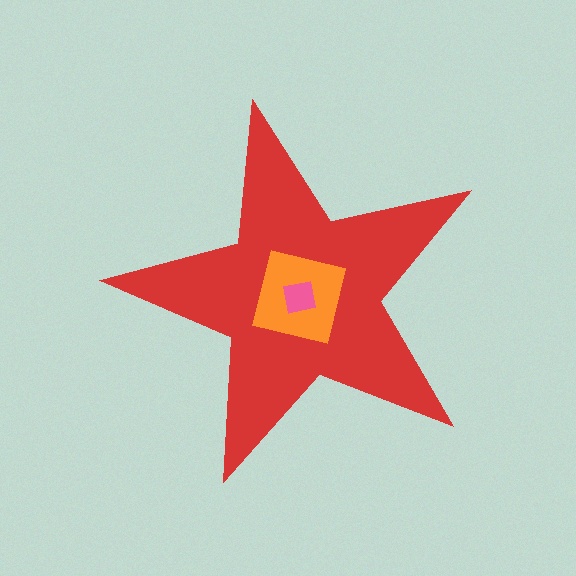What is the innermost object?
The pink square.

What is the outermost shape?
The red star.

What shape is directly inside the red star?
The orange square.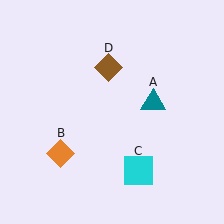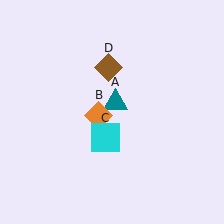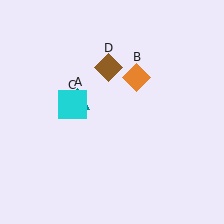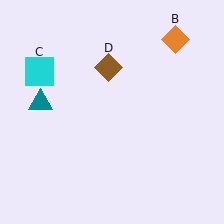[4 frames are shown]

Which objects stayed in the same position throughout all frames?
Brown diamond (object D) remained stationary.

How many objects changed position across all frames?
3 objects changed position: teal triangle (object A), orange diamond (object B), cyan square (object C).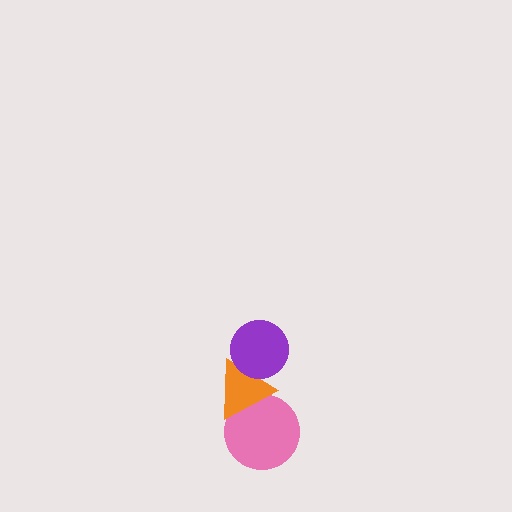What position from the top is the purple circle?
The purple circle is 1st from the top.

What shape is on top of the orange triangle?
The purple circle is on top of the orange triangle.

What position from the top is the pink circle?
The pink circle is 3rd from the top.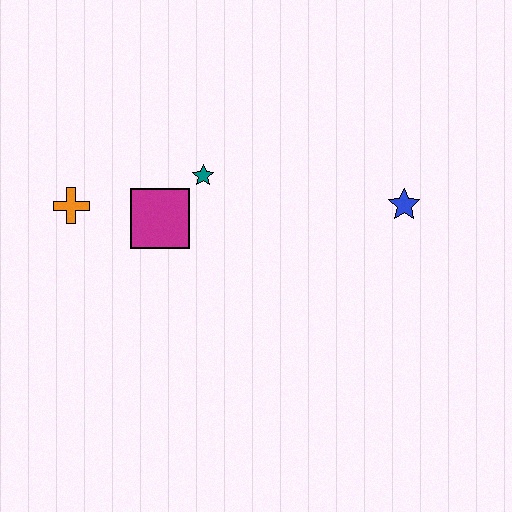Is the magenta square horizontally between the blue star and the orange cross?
Yes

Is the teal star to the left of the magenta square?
No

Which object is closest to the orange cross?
The magenta square is closest to the orange cross.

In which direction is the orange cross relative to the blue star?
The orange cross is to the left of the blue star.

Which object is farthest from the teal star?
The blue star is farthest from the teal star.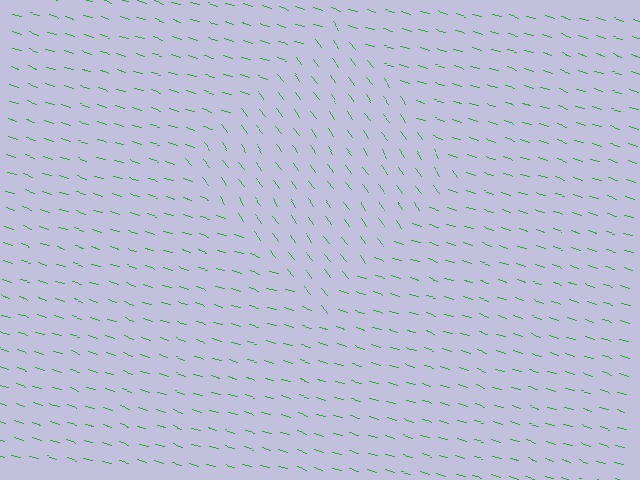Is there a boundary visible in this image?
Yes, there is a texture boundary formed by a change in line orientation.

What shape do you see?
I see a diamond.